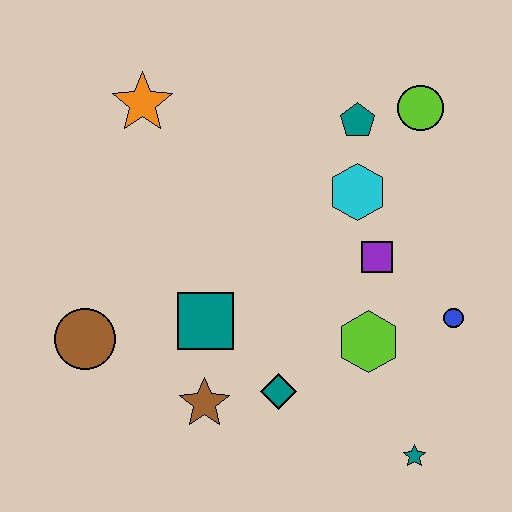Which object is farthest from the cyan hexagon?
The brown circle is farthest from the cyan hexagon.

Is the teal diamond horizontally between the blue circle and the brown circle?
Yes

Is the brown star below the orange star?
Yes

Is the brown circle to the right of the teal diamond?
No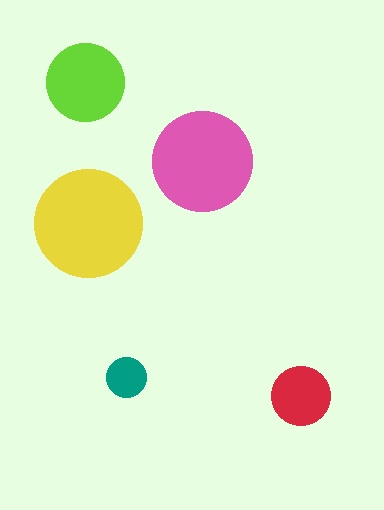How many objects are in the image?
There are 5 objects in the image.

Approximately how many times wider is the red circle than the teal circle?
About 1.5 times wider.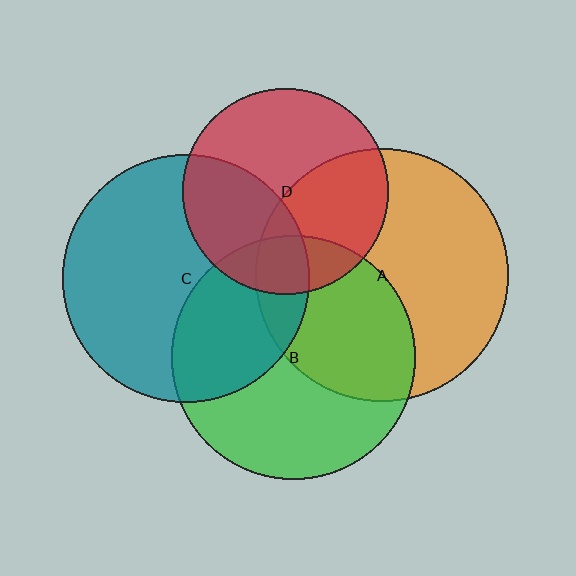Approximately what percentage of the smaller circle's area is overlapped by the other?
Approximately 35%.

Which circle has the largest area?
Circle A (orange).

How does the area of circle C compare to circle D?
Approximately 1.4 times.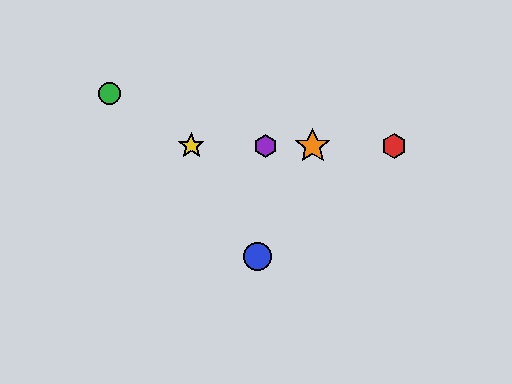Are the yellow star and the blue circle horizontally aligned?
No, the yellow star is at y≈146 and the blue circle is at y≈256.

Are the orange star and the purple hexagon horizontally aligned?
Yes, both are at y≈146.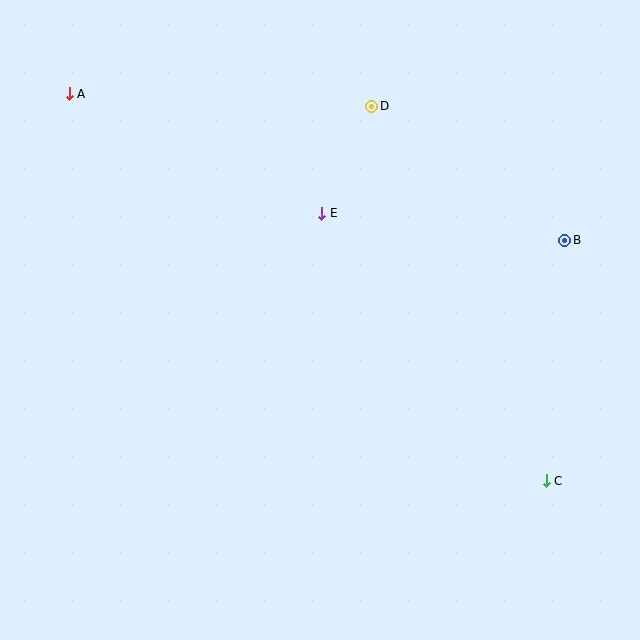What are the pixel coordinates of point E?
Point E is at (322, 213).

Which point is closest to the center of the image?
Point E at (322, 213) is closest to the center.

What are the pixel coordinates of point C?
Point C is at (546, 481).